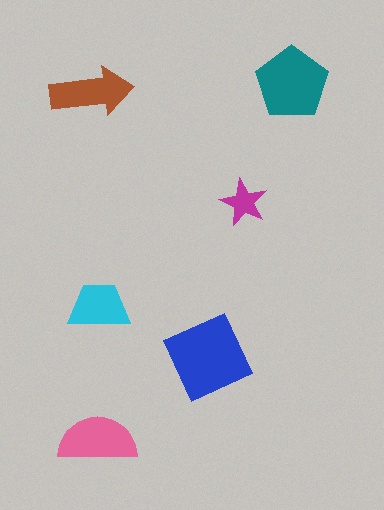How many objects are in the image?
There are 6 objects in the image.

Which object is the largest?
The blue diamond.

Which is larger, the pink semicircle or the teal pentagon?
The teal pentagon.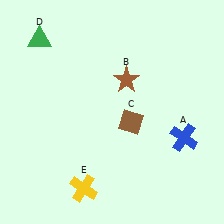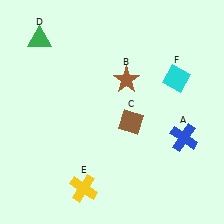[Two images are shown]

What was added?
A cyan diamond (F) was added in Image 2.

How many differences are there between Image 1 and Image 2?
There is 1 difference between the two images.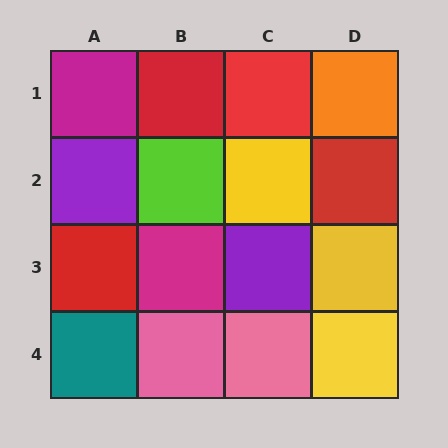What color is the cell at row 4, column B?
Pink.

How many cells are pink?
2 cells are pink.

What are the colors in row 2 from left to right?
Purple, lime, yellow, red.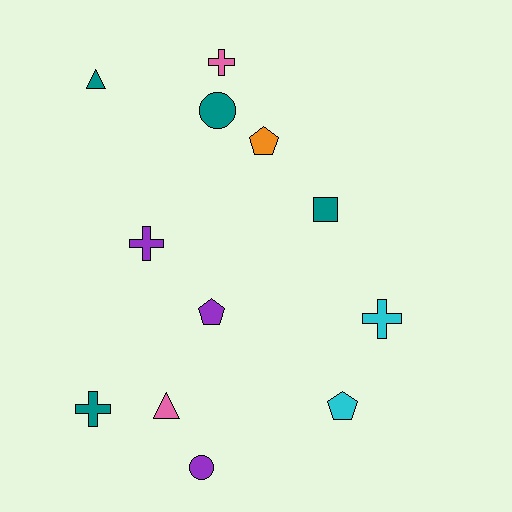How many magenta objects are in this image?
There are no magenta objects.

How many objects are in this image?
There are 12 objects.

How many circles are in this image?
There are 2 circles.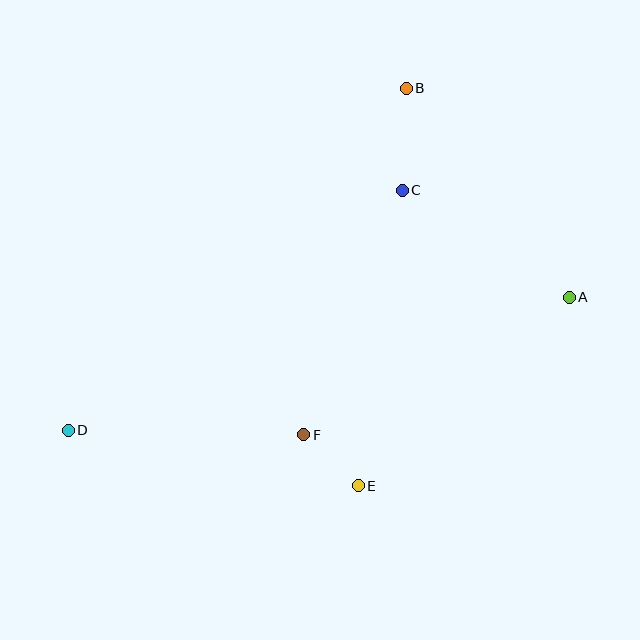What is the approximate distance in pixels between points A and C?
The distance between A and C is approximately 198 pixels.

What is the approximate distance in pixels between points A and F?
The distance between A and F is approximately 299 pixels.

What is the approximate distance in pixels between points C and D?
The distance between C and D is approximately 411 pixels.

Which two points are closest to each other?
Points E and F are closest to each other.